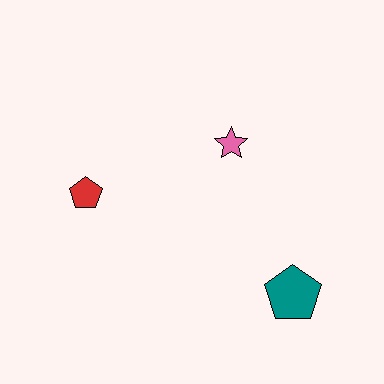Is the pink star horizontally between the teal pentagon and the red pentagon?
Yes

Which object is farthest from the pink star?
The teal pentagon is farthest from the pink star.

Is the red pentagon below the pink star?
Yes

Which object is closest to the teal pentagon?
The pink star is closest to the teal pentagon.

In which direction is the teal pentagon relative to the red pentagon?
The teal pentagon is to the right of the red pentagon.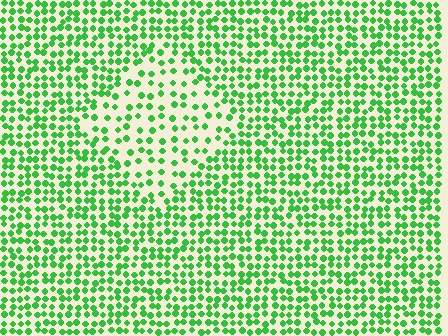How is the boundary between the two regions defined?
The boundary is defined by a change in element density (approximately 1.9x ratio). All elements are the same color, size, and shape.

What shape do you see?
I see a diamond.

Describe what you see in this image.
The image contains small green elements arranged at two different densities. A diamond-shaped region is visible where the elements are less densely packed than the surrounding area.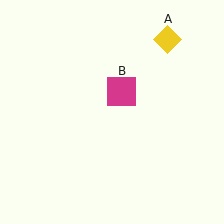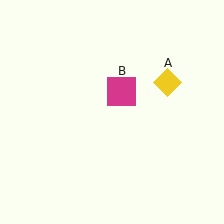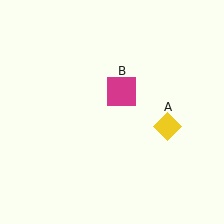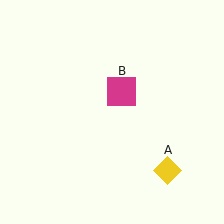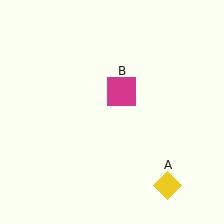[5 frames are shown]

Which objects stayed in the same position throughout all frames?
Magenta square (object B) remained stationary.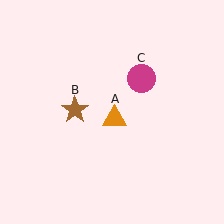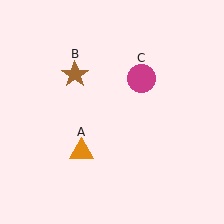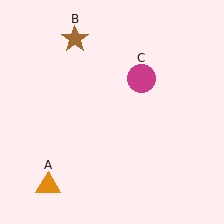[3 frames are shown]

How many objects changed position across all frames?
2 objects changed position: orange triangle (object A), brown star (object B).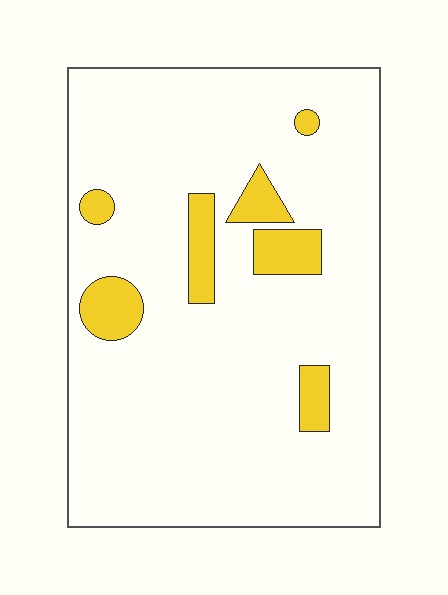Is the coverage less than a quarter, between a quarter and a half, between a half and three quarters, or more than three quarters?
Less than a quarter.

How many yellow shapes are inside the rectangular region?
7.